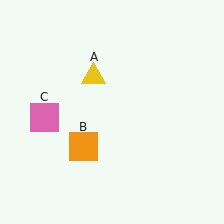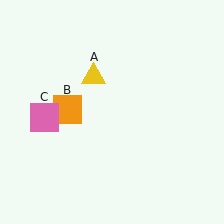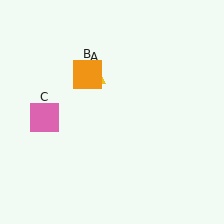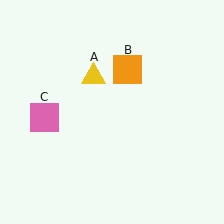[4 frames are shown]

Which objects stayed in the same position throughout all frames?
Yellow triangle (object A) and pink square (object C) remained stationary.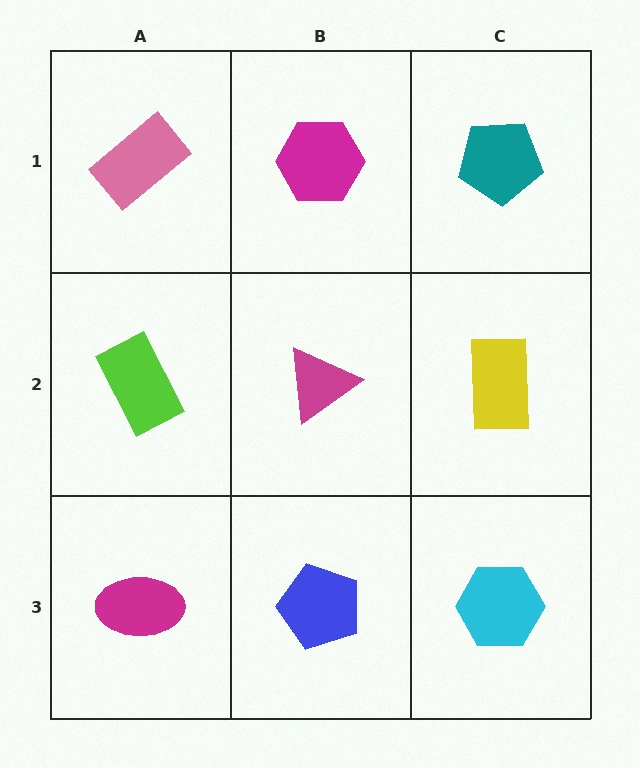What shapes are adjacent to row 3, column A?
A lime rectangle (row 2, column A), a blue pentagon (row 3, column B).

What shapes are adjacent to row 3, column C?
A yellow rectangle (row 2, column C), a blue pentagon (row 3, column B).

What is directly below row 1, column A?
A lime rectangle.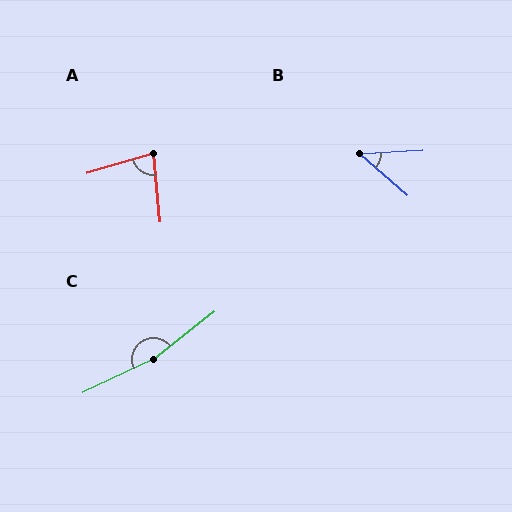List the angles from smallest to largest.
B (45°), A (79°), C (167°).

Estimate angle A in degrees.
Approximately 79 degrees.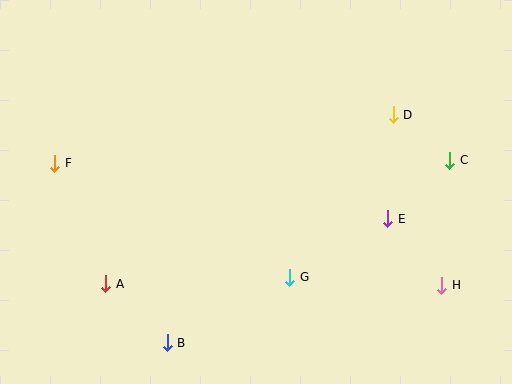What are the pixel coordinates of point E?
Point E is at (388, 219).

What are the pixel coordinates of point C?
Point C is at (450, 160).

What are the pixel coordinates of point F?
Point F is at (55, 163).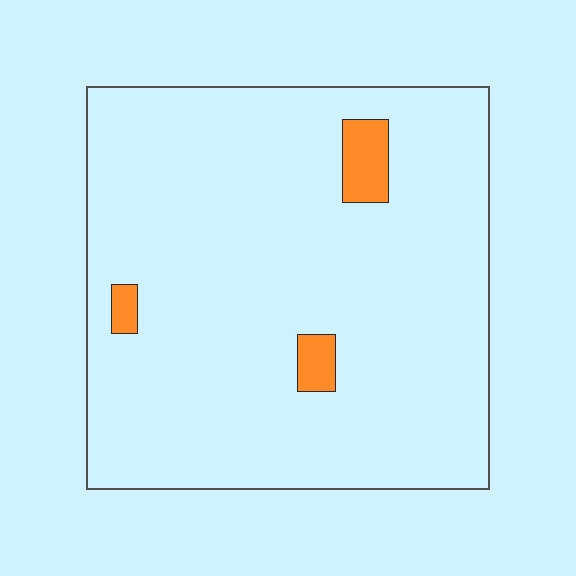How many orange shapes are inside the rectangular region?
3.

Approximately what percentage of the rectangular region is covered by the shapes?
Approximately 5%.